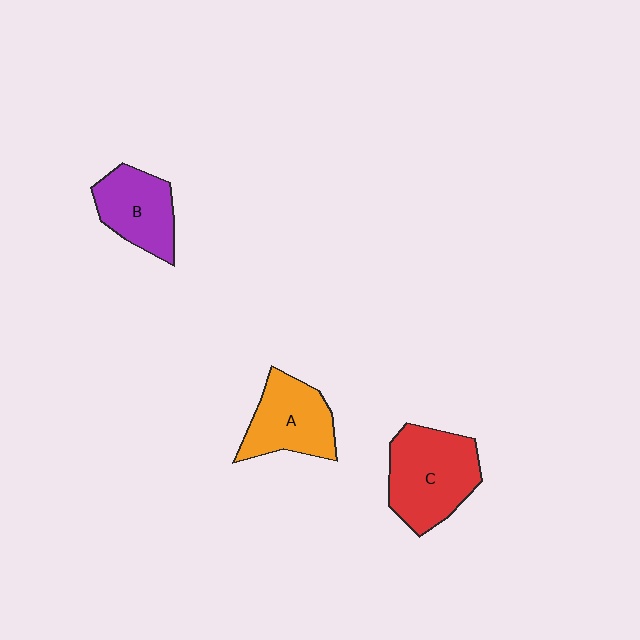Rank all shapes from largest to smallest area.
From largest to smallest: C (red), A (orange), B (purple).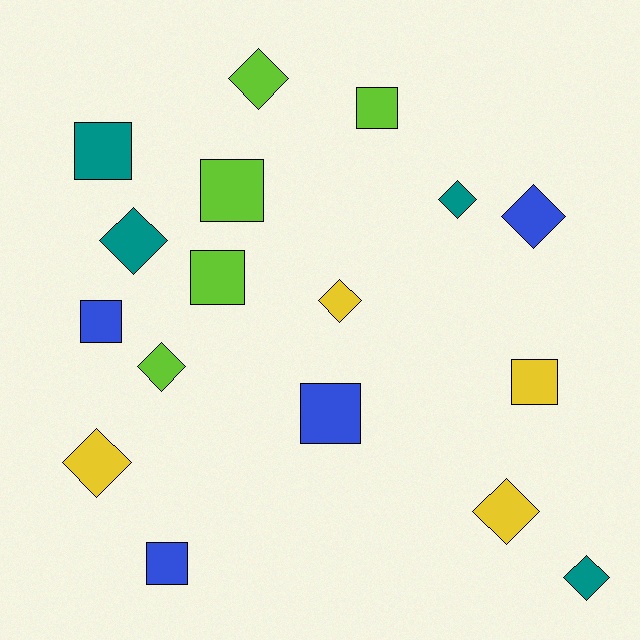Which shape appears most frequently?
Diamond, with 9 objects.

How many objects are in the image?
There are 17 objects.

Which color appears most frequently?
Lime, with 5 objects.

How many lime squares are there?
There are 3 lime squares.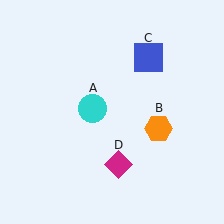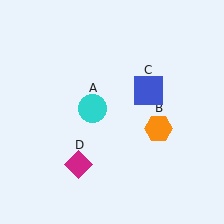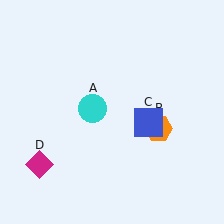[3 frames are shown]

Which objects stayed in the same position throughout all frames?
Cyan circle (object A) and orange hexagon (object B) remained stationary.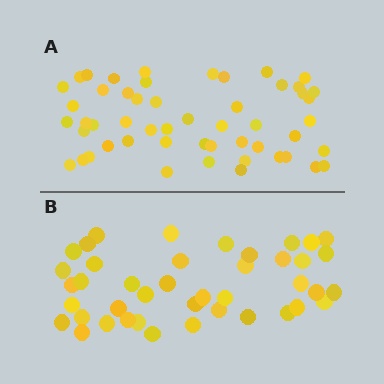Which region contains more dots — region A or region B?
Region A (the top region) has more dots.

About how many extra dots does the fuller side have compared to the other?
Region A has roughly 10 or so more dots than region B.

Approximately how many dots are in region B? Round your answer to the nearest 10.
About 40 dots. (The exact count is 42, which rounds to 40.)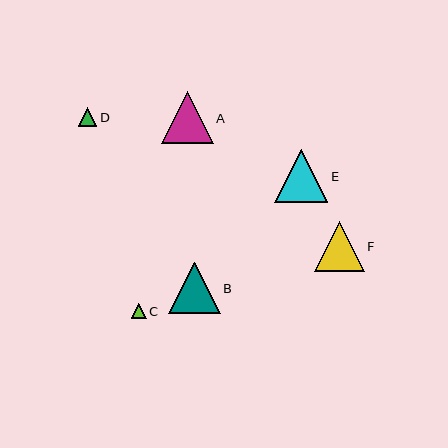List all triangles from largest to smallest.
From largest to smallest: E, B, A, F, D, C.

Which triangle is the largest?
Triangle E is the largest with a size of approximately 53 pixels.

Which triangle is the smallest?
Triangle C is the smallest with a size of approximately 15 pixels.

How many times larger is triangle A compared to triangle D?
Triangle A is approximately 2.8 times the size of triangle D.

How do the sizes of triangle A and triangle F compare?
Triangle A and triangle F are approximately the same size.